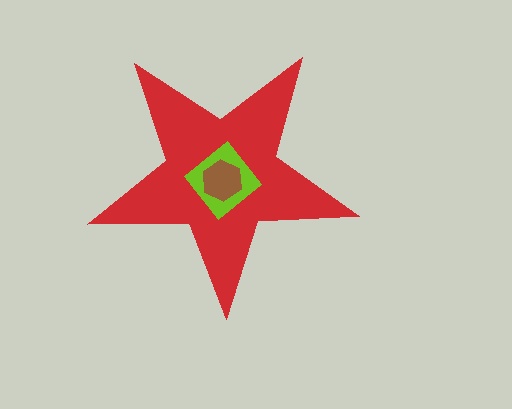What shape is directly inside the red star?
The lime diamond.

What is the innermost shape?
The brown hexagon.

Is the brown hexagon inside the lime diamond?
Yes.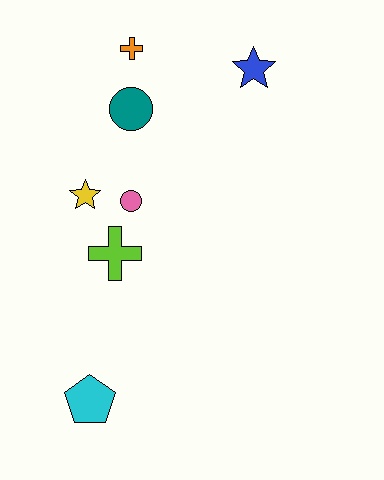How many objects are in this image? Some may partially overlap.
There are 7 objects.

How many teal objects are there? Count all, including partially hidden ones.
There is 1 teal object.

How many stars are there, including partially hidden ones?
There are 2 stars.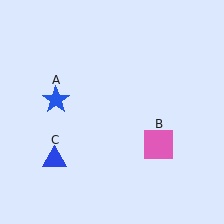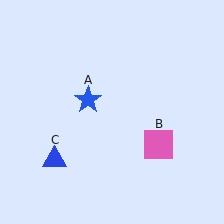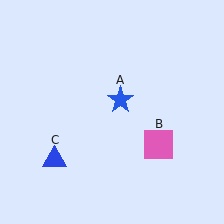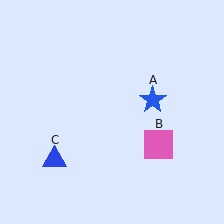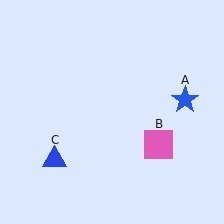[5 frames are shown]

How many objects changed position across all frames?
1 object changed position: blue star (object A).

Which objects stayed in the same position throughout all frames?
Pink square (object B) and blue triangle (object C) remained stationary.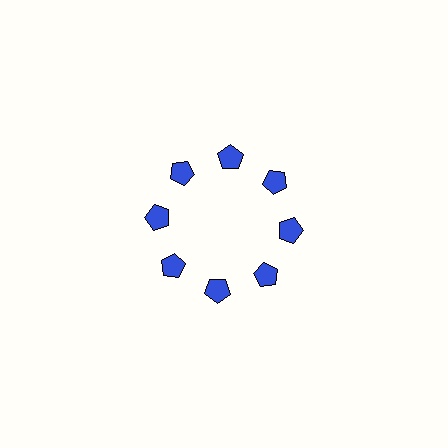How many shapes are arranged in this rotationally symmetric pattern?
There are 8 shapes, arranged in 8 groups of 1.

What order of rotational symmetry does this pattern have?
This pattern has 8-fold rotational symmetry.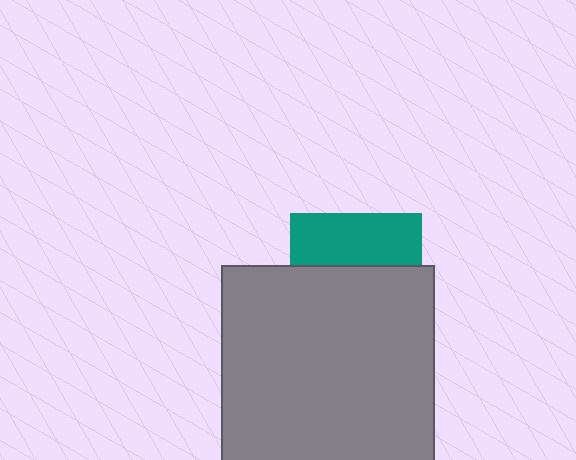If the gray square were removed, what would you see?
You would see the complete teal square.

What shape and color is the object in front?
The object in front is a gray square.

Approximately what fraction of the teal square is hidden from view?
Roughly 61% of the teal square is hidden behind the gray square.